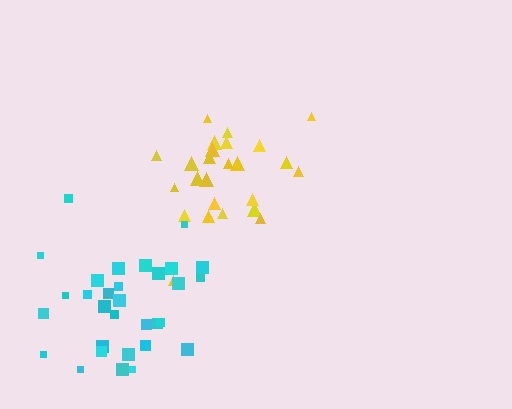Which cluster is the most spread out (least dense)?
Cyan.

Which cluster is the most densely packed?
Yellow.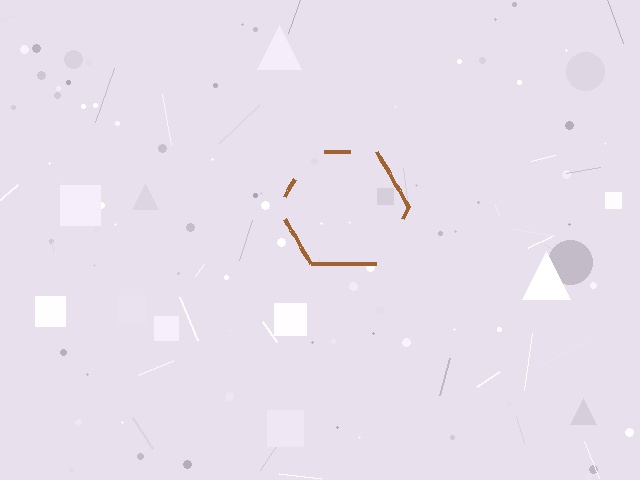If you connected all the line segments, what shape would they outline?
They would outline a hexagon.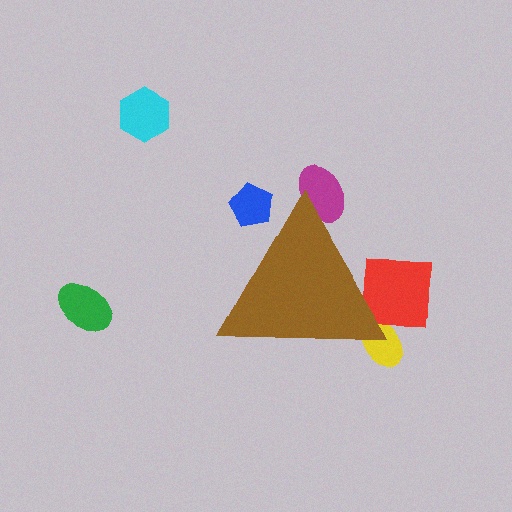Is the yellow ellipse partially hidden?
Yes, the yellow ellipse is partially hidden behind the brown triangle.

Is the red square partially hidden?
Yes, the red square is partially hidden behind the brown triangle.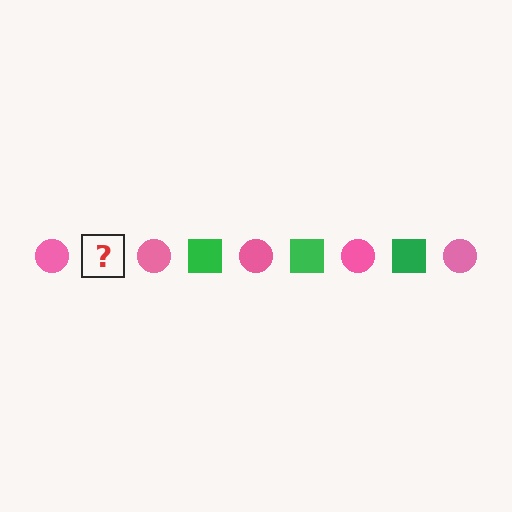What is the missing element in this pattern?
The missing element is a green square.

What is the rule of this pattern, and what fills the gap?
The rule is that the pattern alternates between pink circle and green square. The gap should be filled with a green square.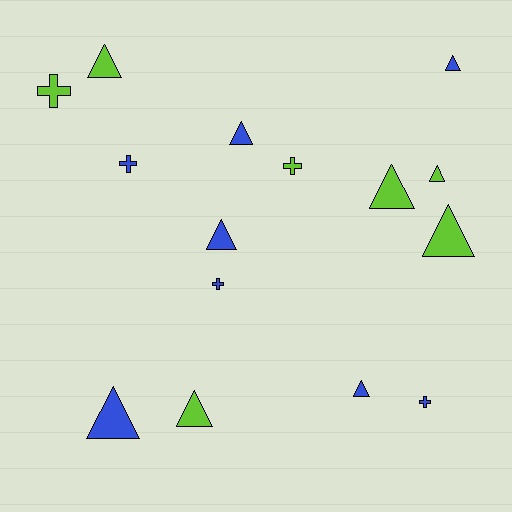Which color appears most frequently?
Blue, with 8 objects.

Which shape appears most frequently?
Triangle, with 10 objects.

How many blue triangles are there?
There are 5 blue triangles.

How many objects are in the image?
There are 15 objects.